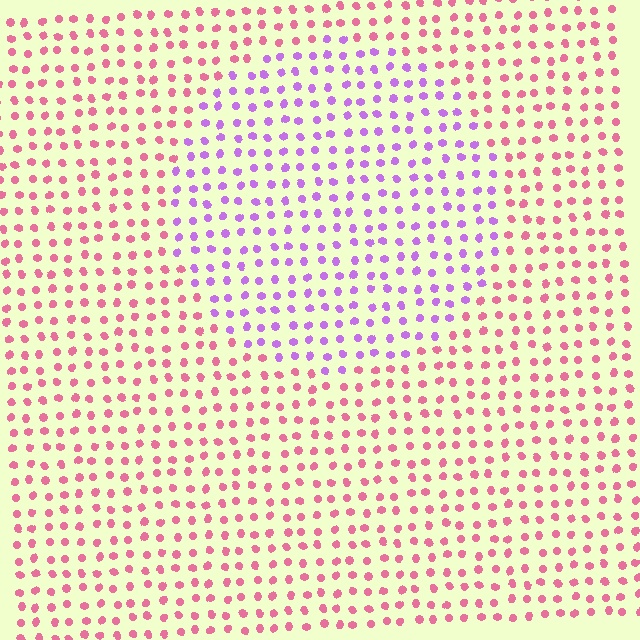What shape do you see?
I see a circle.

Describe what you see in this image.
The image is filled with small pink elements in a uniform arrangement. A circle-shaped region is visible where the elements are tinted to a slightly different hue, forming a subtle color boundary.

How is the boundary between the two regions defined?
The boundary is defined purely by a slight shift in hue (about 56 degrees). Spacing, size, and orientation are identical on both sides.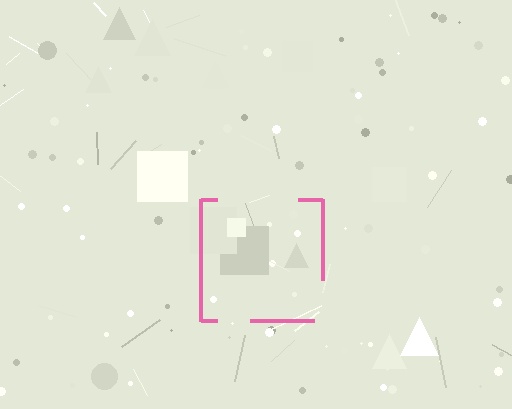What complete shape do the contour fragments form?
The contour fragments form a square.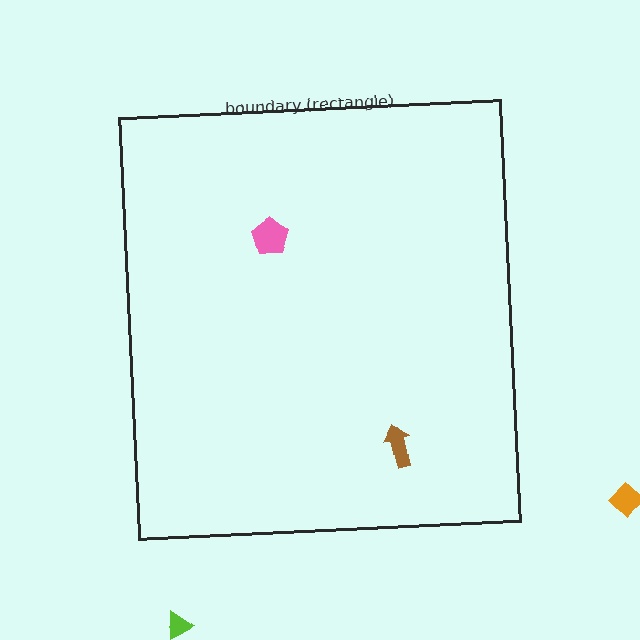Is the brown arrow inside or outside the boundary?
Inside.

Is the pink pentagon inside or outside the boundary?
Inside.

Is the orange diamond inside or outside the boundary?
Outside.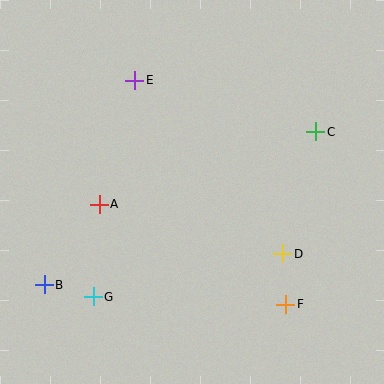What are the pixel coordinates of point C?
Point C is at (316, 132).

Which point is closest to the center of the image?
Point A at (99, 204) is closest to the center.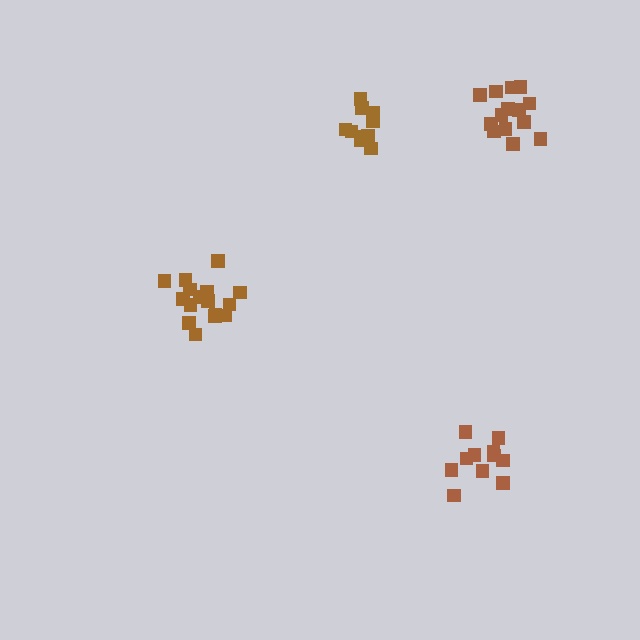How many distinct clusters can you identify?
There are 4 distinct clusters.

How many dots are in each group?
Group 1: 11 dots, Group 2: 16 dots, Group 3: 10 dots, Group 4: 14 dots (51 total).